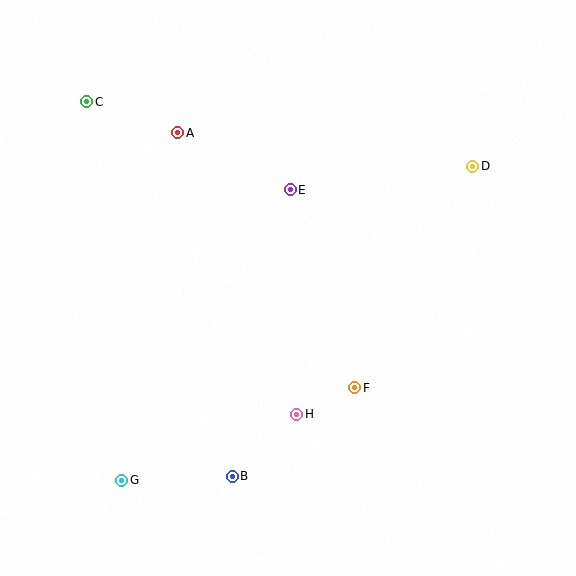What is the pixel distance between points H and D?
The distance between H and D is 304 pixels.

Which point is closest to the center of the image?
Point E at (290, 190) is closest to the center.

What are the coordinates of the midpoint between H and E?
The midpoint between H and E is at (294, 302).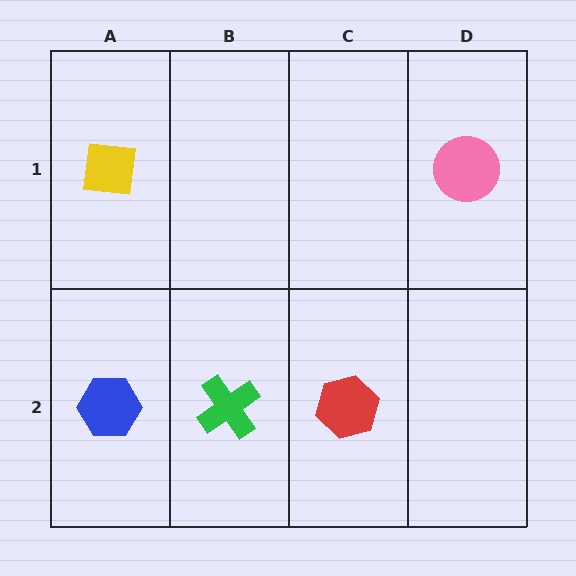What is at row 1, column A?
A yellow square.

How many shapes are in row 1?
2 shapes.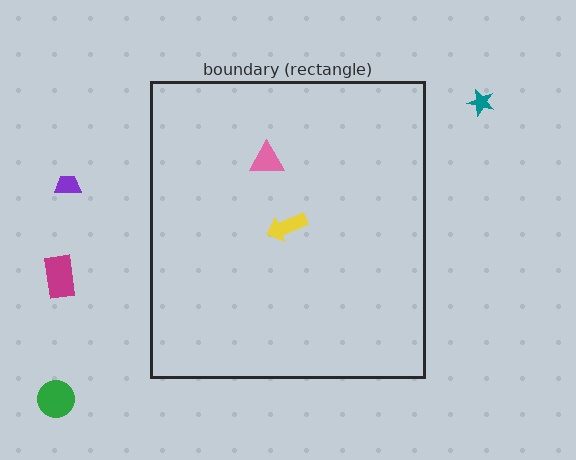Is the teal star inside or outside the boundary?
Outside.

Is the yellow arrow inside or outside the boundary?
Inside.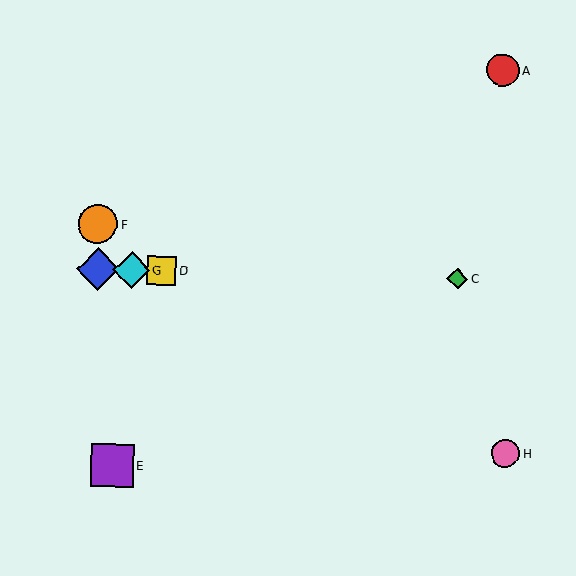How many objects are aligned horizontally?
4 objects (B, C, D, G) are aligned horizontally.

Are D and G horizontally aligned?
Yes, both are at y≈271.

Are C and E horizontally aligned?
No, C is at y≈279 and E is at y≈466.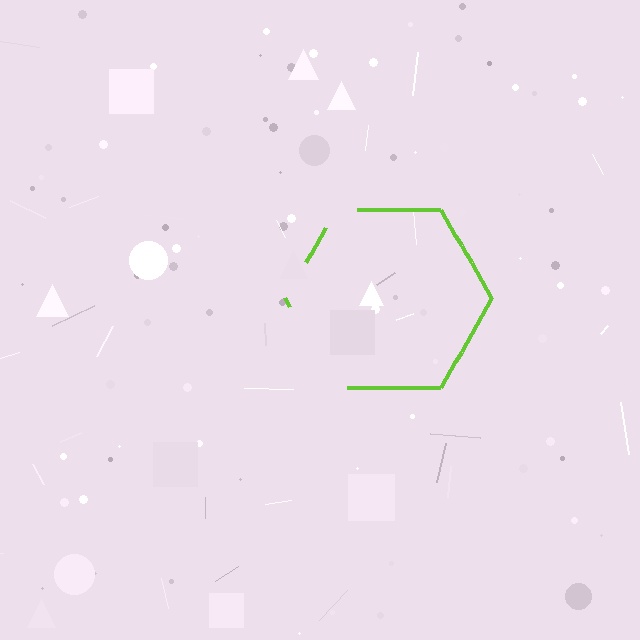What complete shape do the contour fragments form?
The contour fragments form a hexagon.